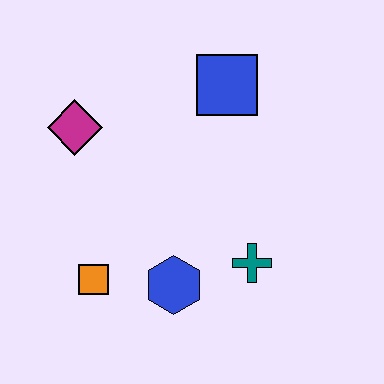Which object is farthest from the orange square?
The blue square is farthest from the orange square.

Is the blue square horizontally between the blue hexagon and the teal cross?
Yes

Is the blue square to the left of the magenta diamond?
No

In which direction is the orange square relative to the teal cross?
The orange square is to the left of the teal cross.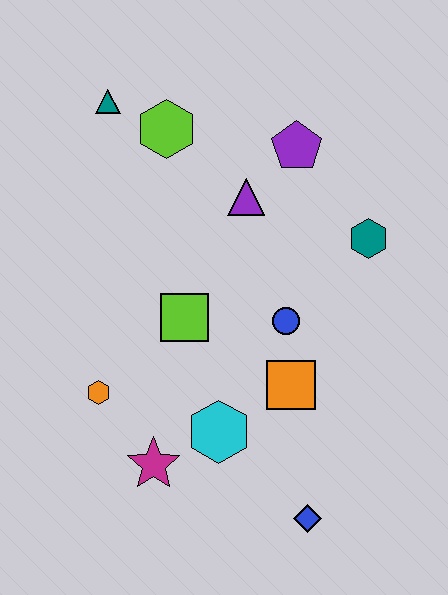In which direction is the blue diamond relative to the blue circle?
The blue diamond is below the blue circle.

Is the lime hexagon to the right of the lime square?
No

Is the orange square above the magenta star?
Yes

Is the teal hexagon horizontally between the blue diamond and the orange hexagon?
No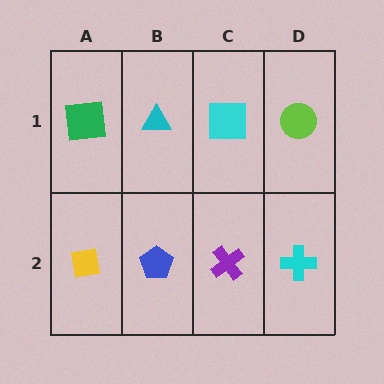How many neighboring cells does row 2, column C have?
3.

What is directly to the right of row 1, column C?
A lime circle.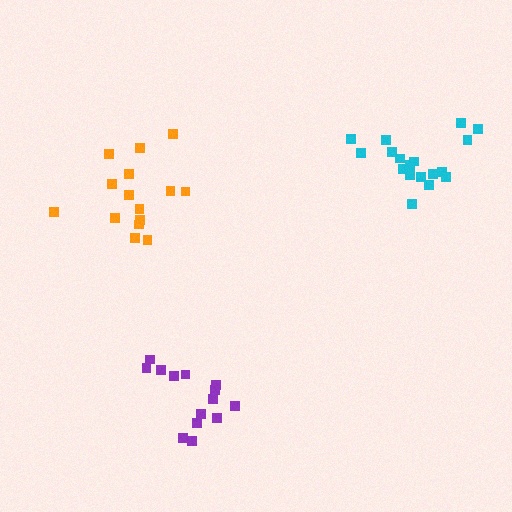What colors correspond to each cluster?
The clusters are colored: cyan, orange, purple.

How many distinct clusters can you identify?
There are 3 distinct clusters.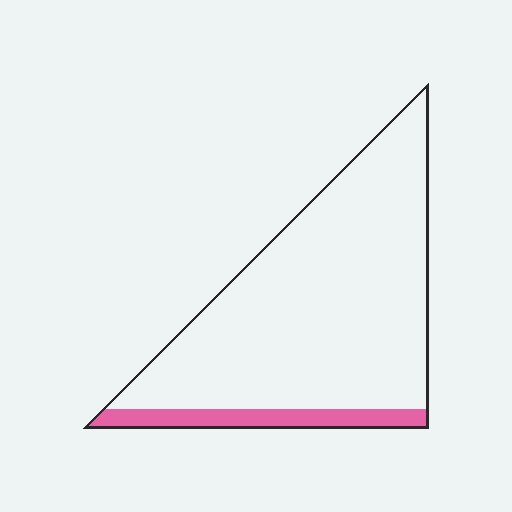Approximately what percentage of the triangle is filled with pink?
Approximately 10%.